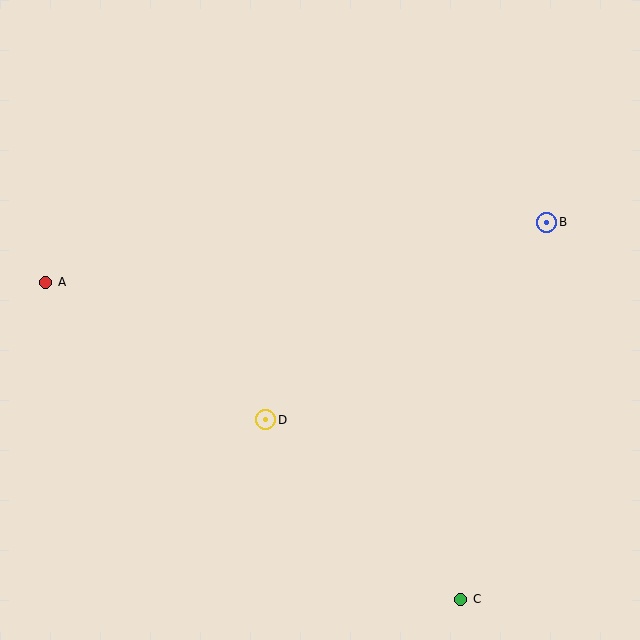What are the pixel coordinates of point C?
Point C is at (461, 599).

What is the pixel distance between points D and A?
The distance between D and A is 259 pixels.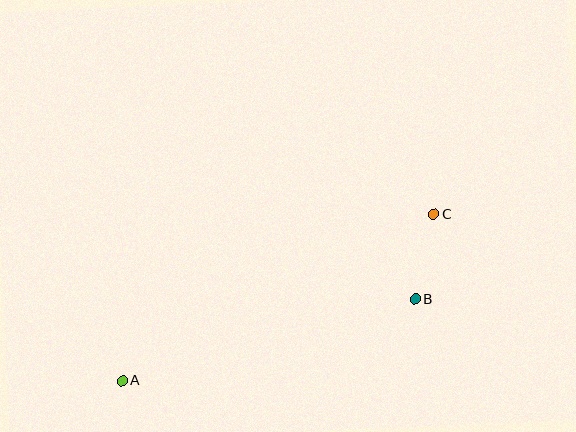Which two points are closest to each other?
Points B and C are closest to each other.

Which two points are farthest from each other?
Points A and C are farthest from each other.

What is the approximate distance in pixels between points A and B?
The distance between A and B is approximately 304 pixels.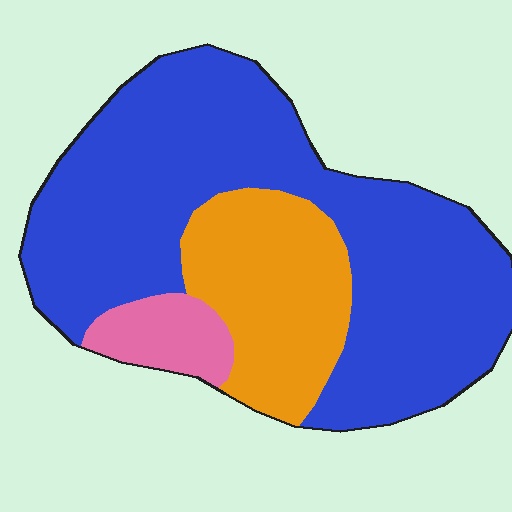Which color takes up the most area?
Blue, at roughly 70%.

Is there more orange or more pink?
Orange.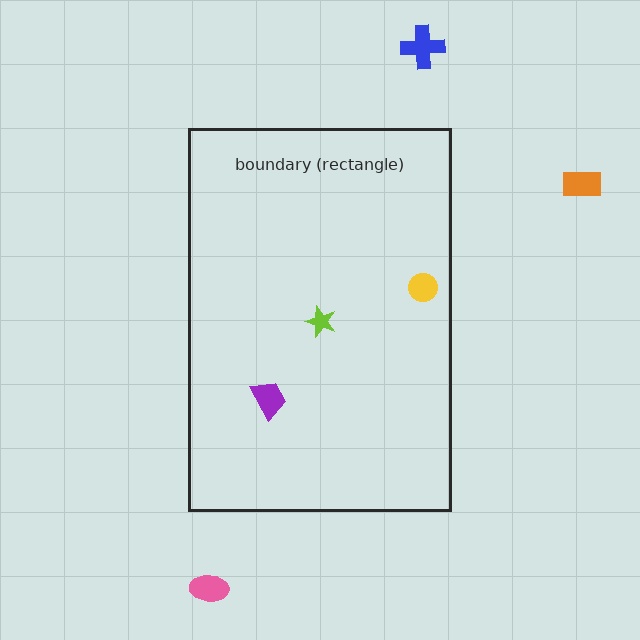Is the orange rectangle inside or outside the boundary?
Outside.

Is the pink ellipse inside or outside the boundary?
Outside.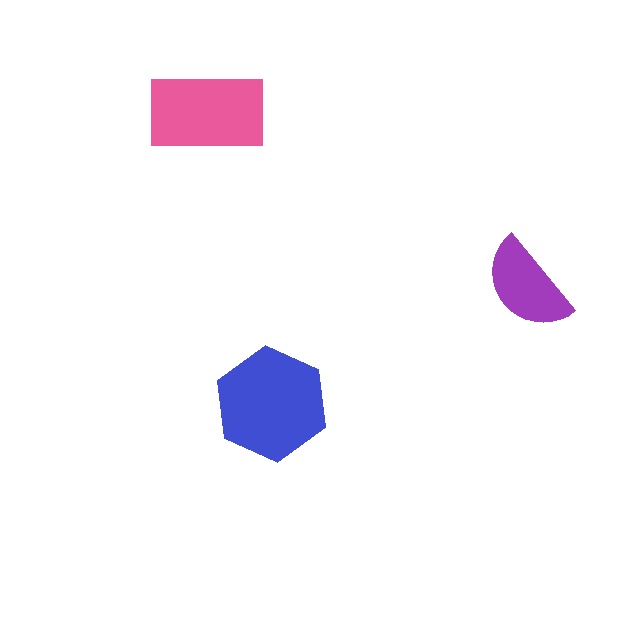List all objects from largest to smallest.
The blue hexagon, the pink rectangle, the purple semicircle.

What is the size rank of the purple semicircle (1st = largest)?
3rd.